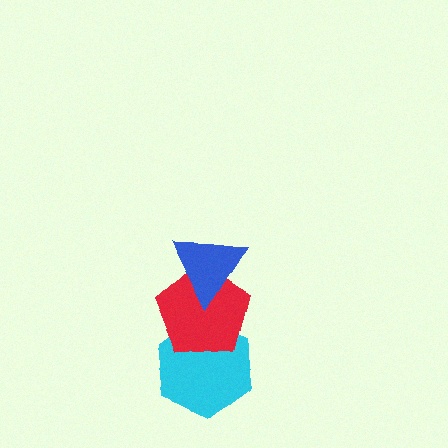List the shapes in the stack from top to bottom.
From top to bottom: the blue triangle, the red pentagon, the cyan hexagon.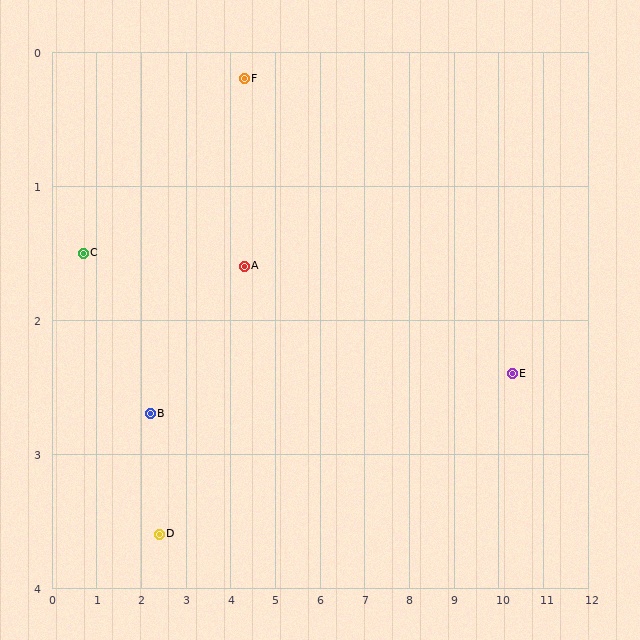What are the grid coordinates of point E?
Point E is at approximately (10.3, 2.4).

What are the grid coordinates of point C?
Point C is at approximately (0.7, 1.5).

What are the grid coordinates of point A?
Point A is at approximately (4.3, 1.6).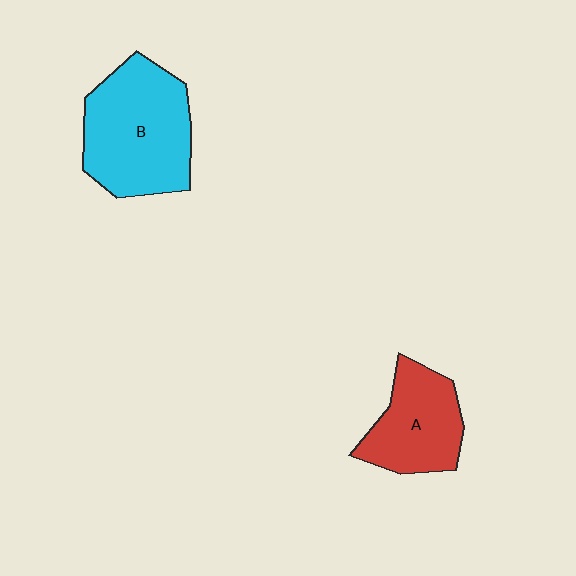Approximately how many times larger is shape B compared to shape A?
Approximately 1.5 times.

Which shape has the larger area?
Shape B (cyan).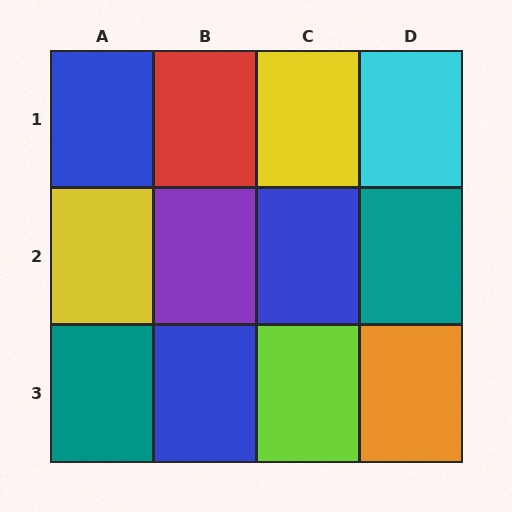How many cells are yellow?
2 cells are yellow.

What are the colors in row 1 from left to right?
Blue, red, yellow, cyan.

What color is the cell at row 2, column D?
Teal.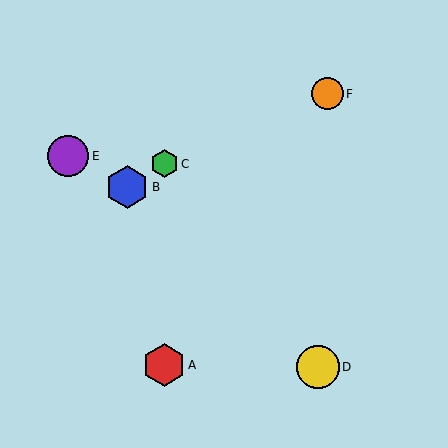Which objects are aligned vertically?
Objects A, C are aligned vertically.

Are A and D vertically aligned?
No, A is at x≈164 and D is at x≈318.